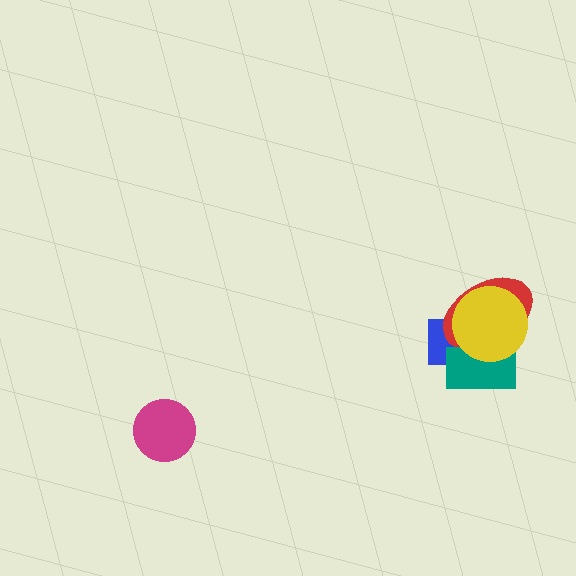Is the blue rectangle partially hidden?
Yes, it is partially covered by another shape.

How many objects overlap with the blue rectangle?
3 objects overlap with the blue rectangle.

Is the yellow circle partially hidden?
No, no other shape covers it.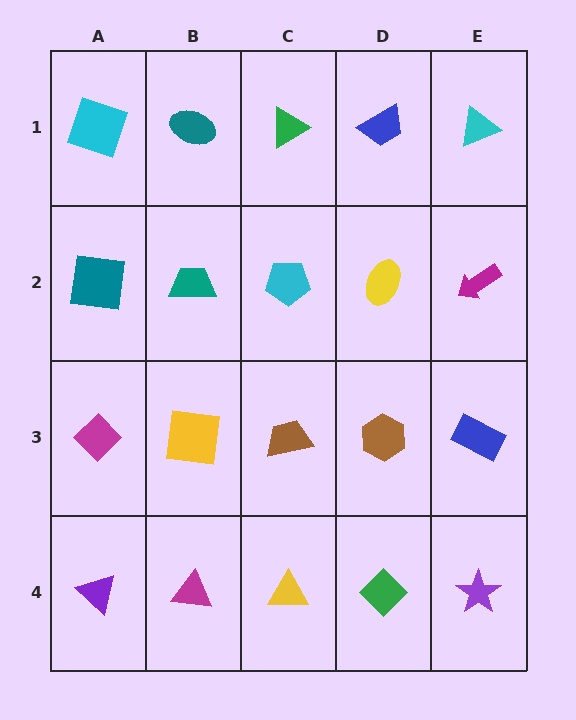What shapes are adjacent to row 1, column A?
A teal square (row 2, column A), a teal ellipse (row 1, column B).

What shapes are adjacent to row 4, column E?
A blue rectangle (row 3, column E), a green diamond (row 4, column D).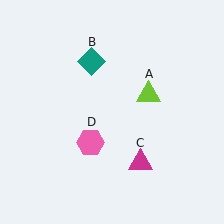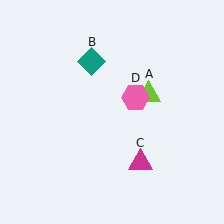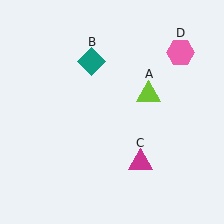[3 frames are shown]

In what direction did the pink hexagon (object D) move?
The pink hexagon (object D) moved up and to the right.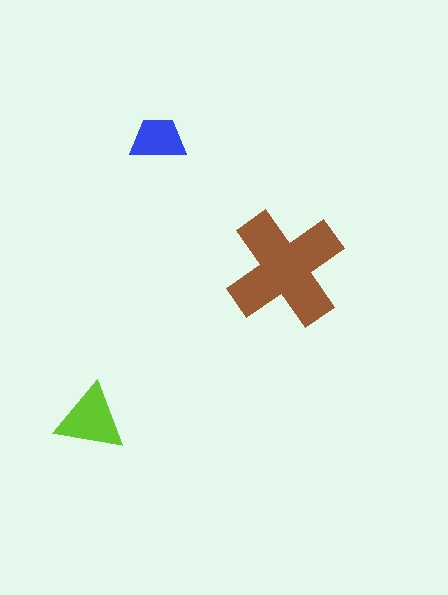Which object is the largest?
The brown cross.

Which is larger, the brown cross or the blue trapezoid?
The brown cross.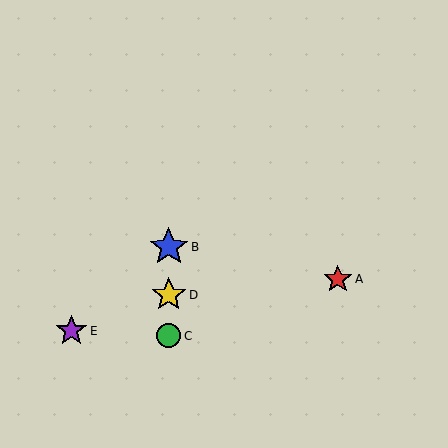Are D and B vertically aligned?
Yes, both are at x≈169.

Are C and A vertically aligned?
No, C is at x≈169 and A is at x≈338.